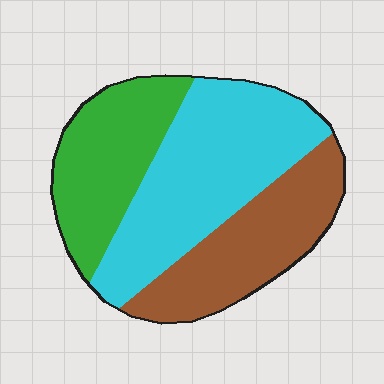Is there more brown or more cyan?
Cyan.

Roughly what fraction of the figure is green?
Green covers 27% of the figure.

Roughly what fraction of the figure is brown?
Brown takes up between a quarter and a half of the figure.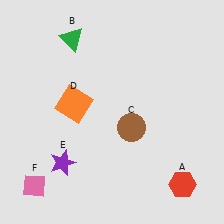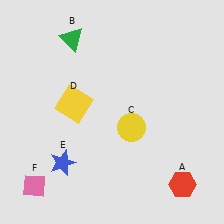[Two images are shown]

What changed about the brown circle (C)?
In Image 1, C is brown. In Image 2, it changed to yellow.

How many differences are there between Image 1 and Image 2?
There are 3 differences between the two images.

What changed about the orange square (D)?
In Image 1, D is orange. In Image 2, it changed to yellow.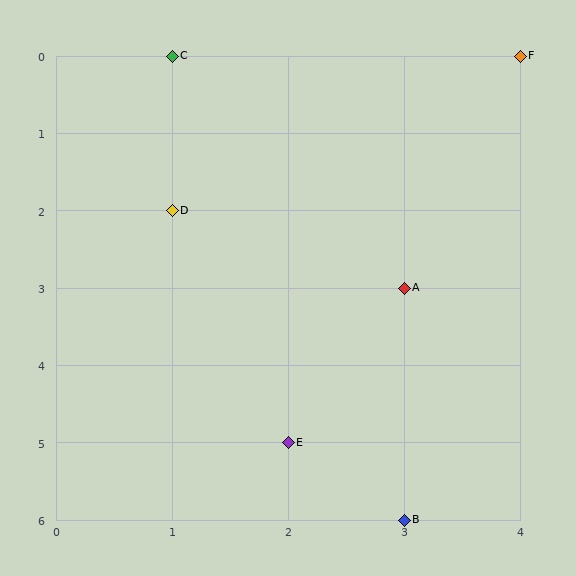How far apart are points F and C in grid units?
Points F and C are 3 columns apart.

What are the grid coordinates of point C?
Point C is at grid coordinates (1, 0).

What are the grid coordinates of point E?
Point E is at grid coordinates (2, 5).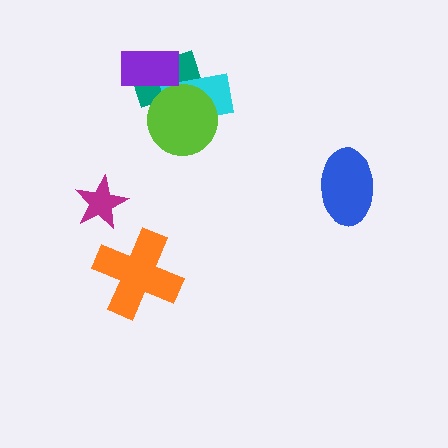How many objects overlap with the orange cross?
0 objects overlap with the orange cross.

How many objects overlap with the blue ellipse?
0 objects overlap with the blue ellipse.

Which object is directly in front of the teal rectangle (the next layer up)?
The cyan rectangle is directly in front of the teal rectangle.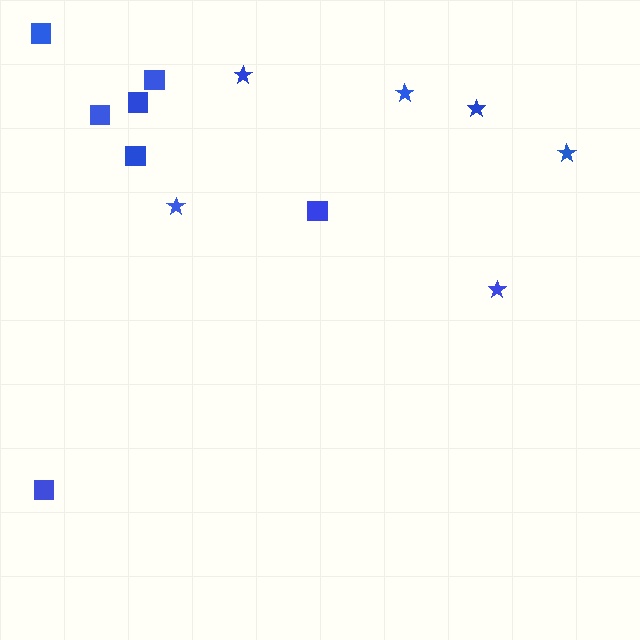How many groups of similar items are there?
There are 2 groups: one group of stars (6) and one group of squares (7).